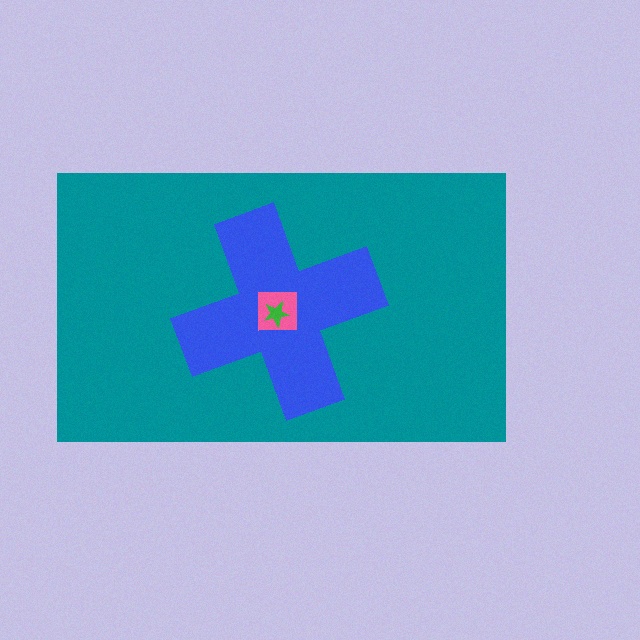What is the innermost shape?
The green star.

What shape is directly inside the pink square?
The green star.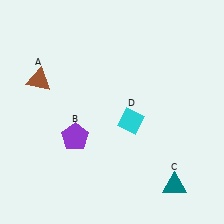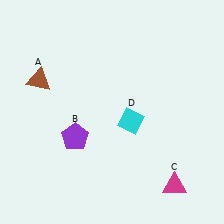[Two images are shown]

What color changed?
The triangle (C) changed from teal in Image 1 to magenta in Image 2.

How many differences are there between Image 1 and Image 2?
There is 1 difference between the two images.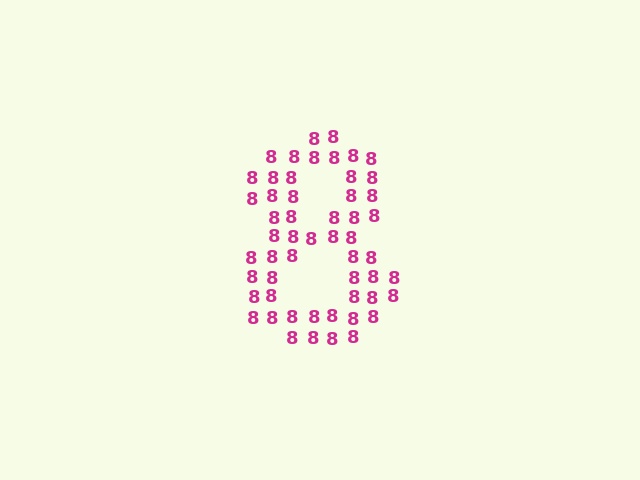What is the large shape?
The large shape is the digit 8.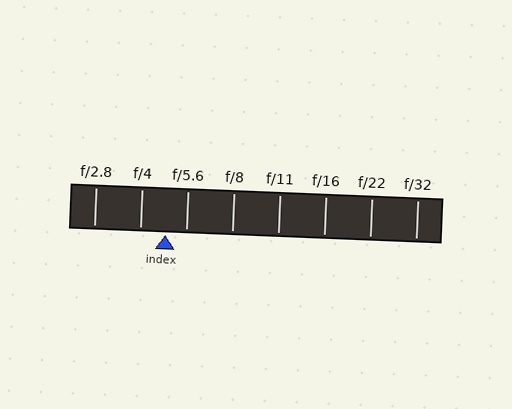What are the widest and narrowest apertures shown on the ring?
The widest aperture shown is f/2.8 and the narrowest is f/32.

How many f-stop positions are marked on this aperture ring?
There are 8 f-stop positions marked.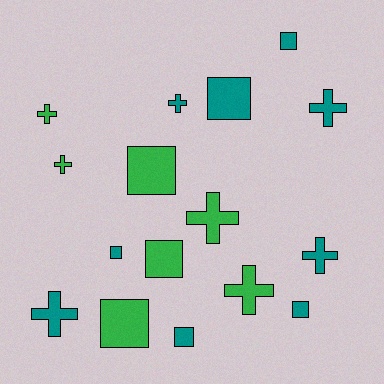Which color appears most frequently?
Teal, with 9 objects.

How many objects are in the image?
There are 16 objects.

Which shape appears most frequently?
Cross, with 8 objects.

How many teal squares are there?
There are 5 teal squares.